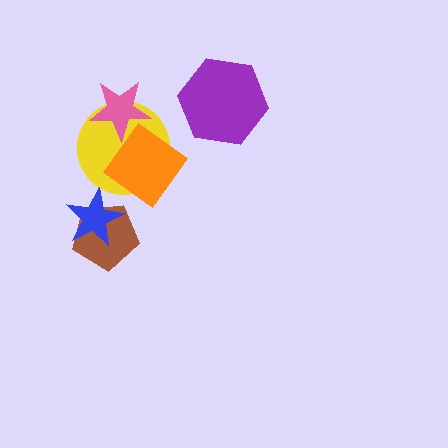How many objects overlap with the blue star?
1 object overlaps with the blue star.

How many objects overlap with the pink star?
1 object overlaps with the pink star.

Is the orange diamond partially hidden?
No, no other shape covers it.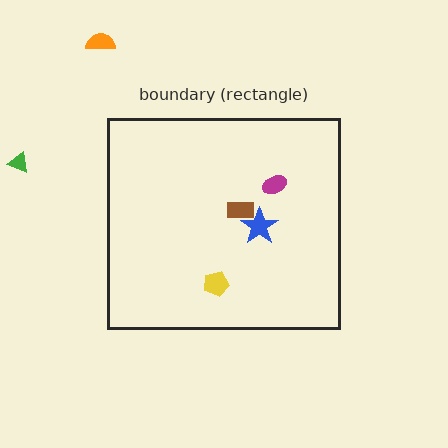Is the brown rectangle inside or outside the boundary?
Inside.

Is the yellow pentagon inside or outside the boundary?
Inside.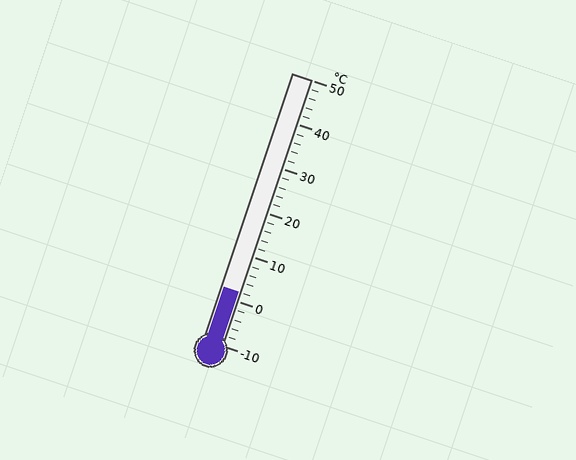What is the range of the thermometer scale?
The thermometer scale ranges from -10°C to 50°C.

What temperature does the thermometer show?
The thermometer shows approximately 2°C.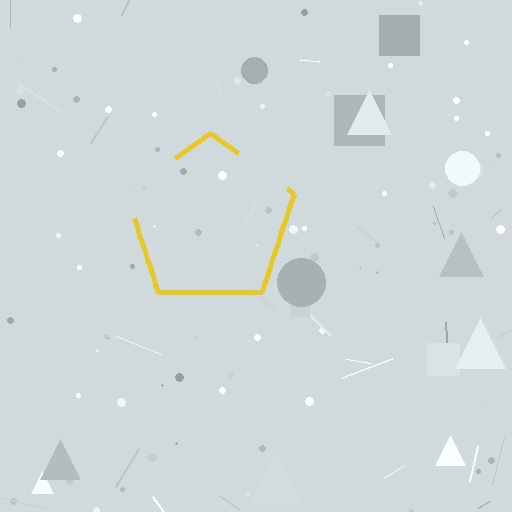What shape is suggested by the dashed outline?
The dashed outline suggests a pentagon.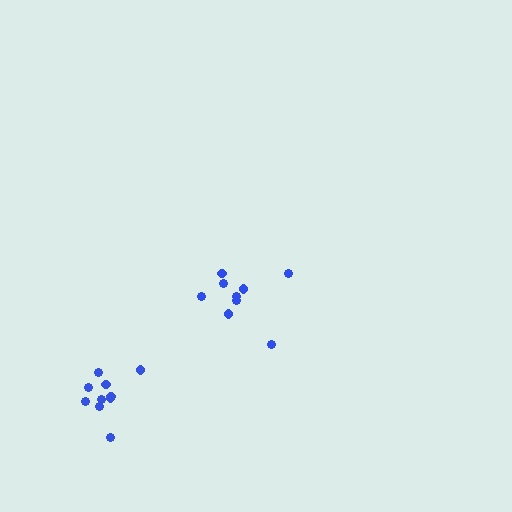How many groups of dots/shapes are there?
There are 2 groups.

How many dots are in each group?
Group 1: 9 dots, Group 2: 10 dots (19 total).